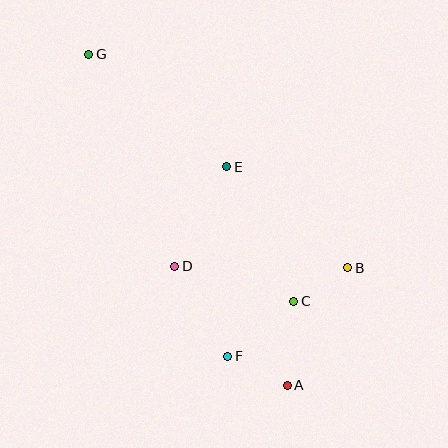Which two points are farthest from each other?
Points A and G are farthest from each other.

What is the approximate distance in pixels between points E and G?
The distance between E and G is approximately 179 pixels.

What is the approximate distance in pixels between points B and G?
The distance between B and G is approximately 336 pixels.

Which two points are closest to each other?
Points B and C are closest to each other.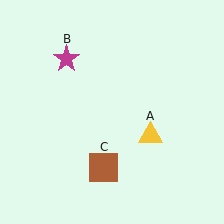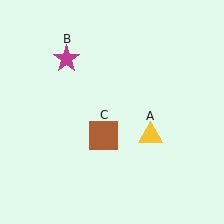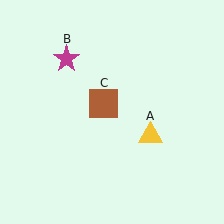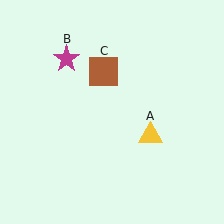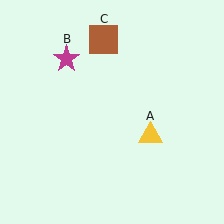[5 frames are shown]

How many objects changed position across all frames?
1 object changed position: brown square (object C).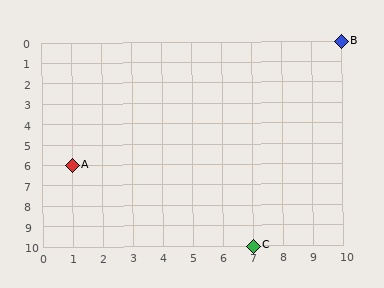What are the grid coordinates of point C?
Point C is at grid coordinates (7, 10).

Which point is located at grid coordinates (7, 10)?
Point C is at (7, 10).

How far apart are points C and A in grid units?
Points C and A are 6 columns and 4 rows apart (about 7.2 grid units diagonally).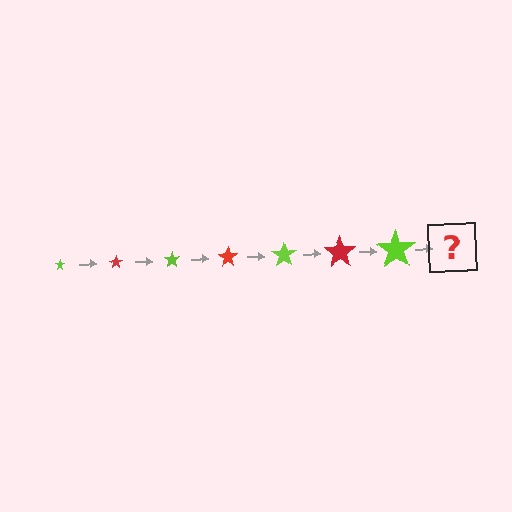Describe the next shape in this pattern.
It should be a red star, larger than the previous one.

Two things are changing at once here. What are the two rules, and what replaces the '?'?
The two rules are that the star grows larger each step and the color cycles through lime and red. The '?' should be a red star, larger than the previous one.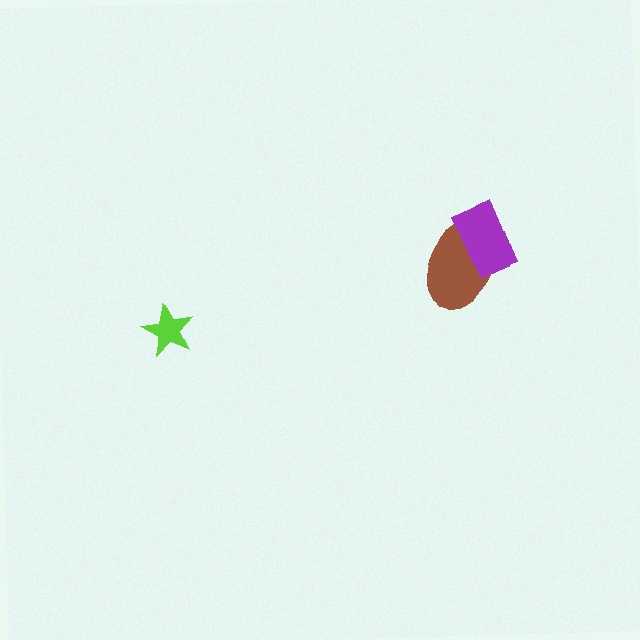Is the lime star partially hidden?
No, no other shape covers it.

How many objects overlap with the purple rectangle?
1 object overlaps with the purple rectangle.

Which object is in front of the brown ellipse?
The purple rectangle is in front of the brown ellipse.